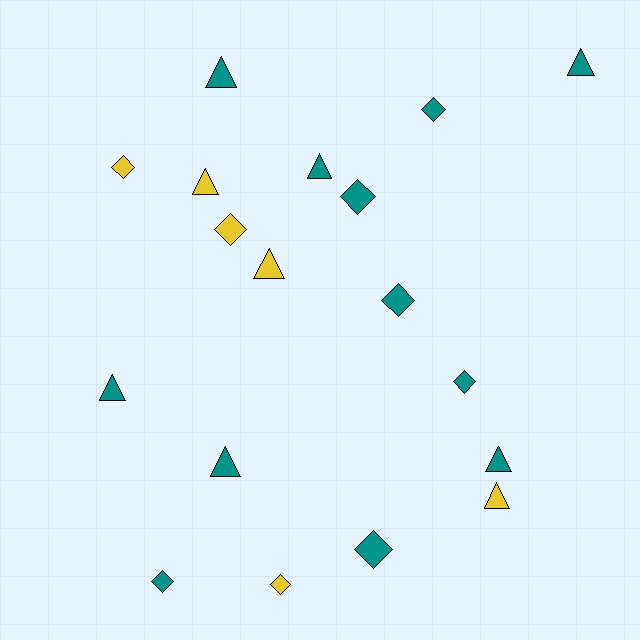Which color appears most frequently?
Teal, with 12 objects.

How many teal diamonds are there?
There are 6 teal diamonds.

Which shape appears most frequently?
Diamond, with 9 objects.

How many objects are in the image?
There are 18 objects.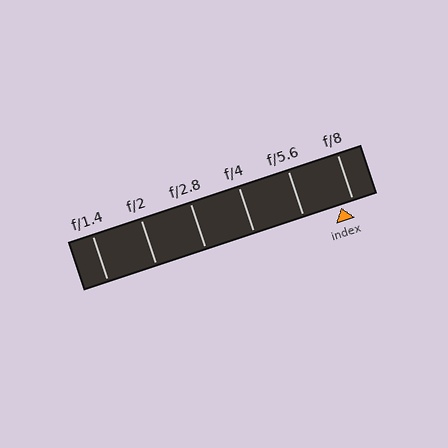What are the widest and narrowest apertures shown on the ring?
The widest aperture shown is f/1.4 and the narrowest is f/8.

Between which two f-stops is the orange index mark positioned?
The index mark is between f/5.6 and f/8.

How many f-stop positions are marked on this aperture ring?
There are 6 f-stop positions marked.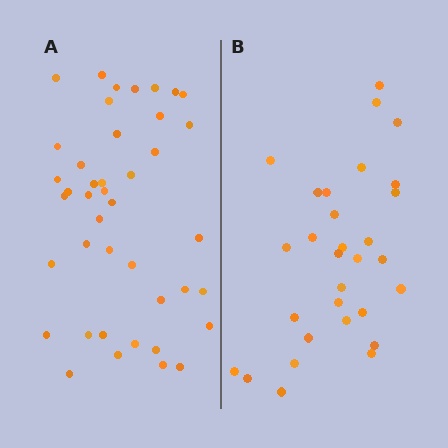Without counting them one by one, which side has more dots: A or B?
Region A (the left region) has more dots.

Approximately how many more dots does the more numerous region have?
Region A has roughly 12 or so more dots than region B.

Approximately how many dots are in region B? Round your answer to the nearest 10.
About 30 dots.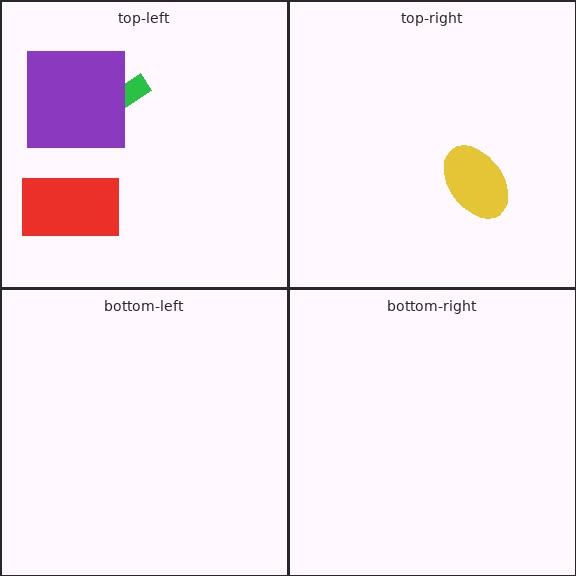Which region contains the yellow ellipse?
The top-right region.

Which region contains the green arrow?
The top-left region.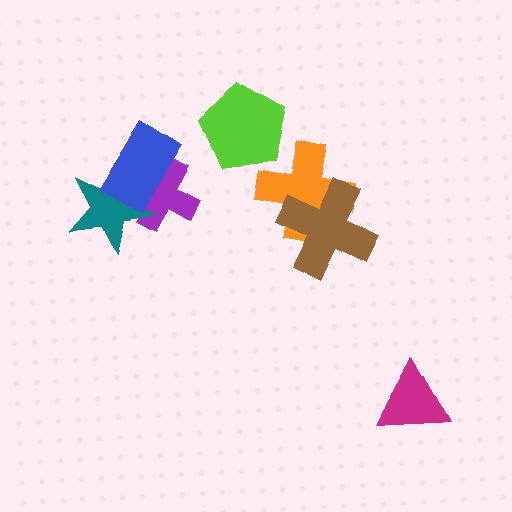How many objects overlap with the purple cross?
2 objects overlap with the purple cross.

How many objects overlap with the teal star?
2 objects overlap with the teal star.